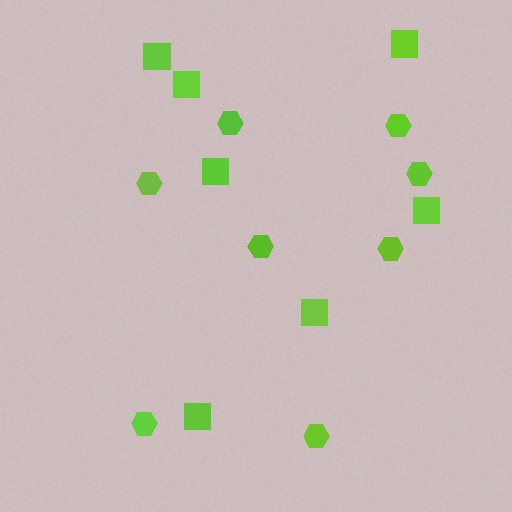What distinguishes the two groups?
There are 2 groups: one group of squares (7) and one group of hexagons (8).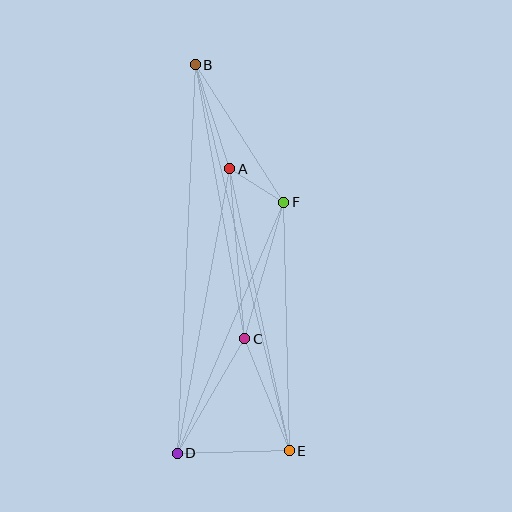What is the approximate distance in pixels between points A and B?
The distance between A and B is approximately 109 pixels.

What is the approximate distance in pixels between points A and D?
The distance between A and D is approximately 289 pixels.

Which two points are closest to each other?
Points A and F are closest to each other.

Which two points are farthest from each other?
Points B and E are farthest from each other.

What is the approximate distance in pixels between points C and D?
The distance between C and D is approximately 133 pixels.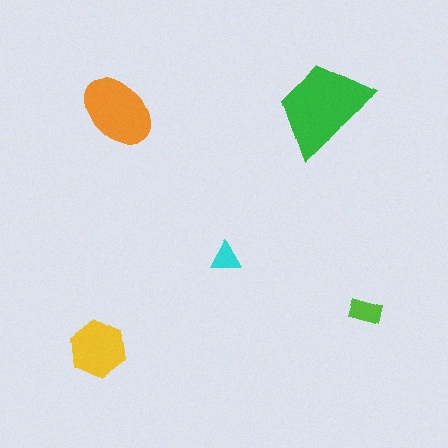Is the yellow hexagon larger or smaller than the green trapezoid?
Smaller.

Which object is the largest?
The green trapezoid.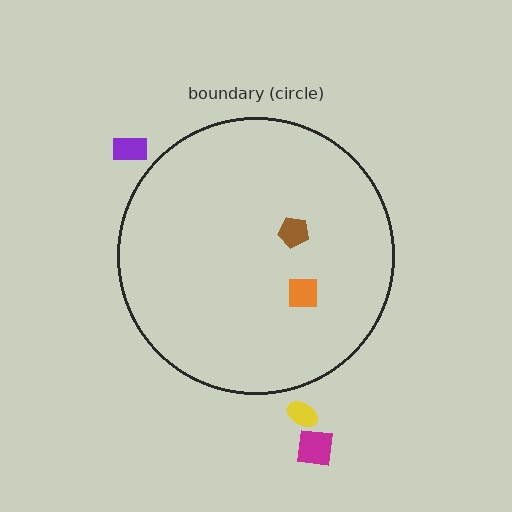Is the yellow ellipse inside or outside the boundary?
Outside.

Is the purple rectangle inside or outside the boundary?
Outside.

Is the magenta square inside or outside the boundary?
Outside.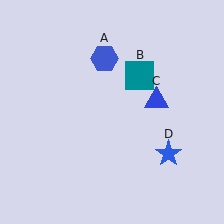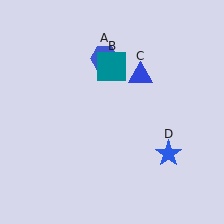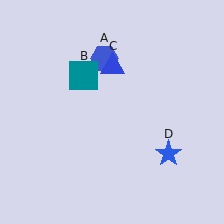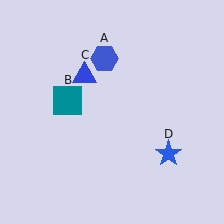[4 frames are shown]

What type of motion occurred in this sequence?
The teal square (object B), blue triangle (object C) rotated counterclockwise around the center of the scene.